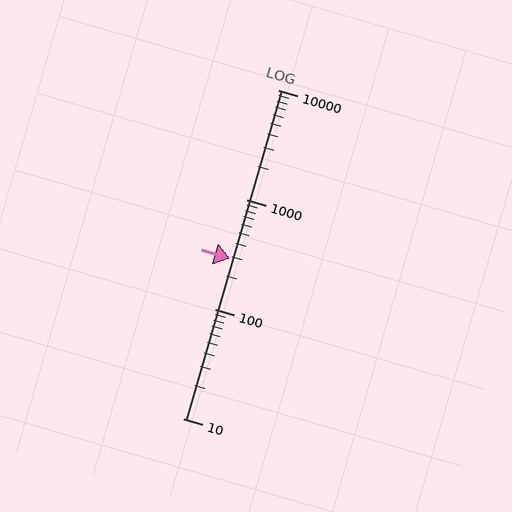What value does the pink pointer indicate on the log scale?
The pointer indicates approximately 290.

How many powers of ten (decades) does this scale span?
The scale spans 3 decades, from 10 to 10000.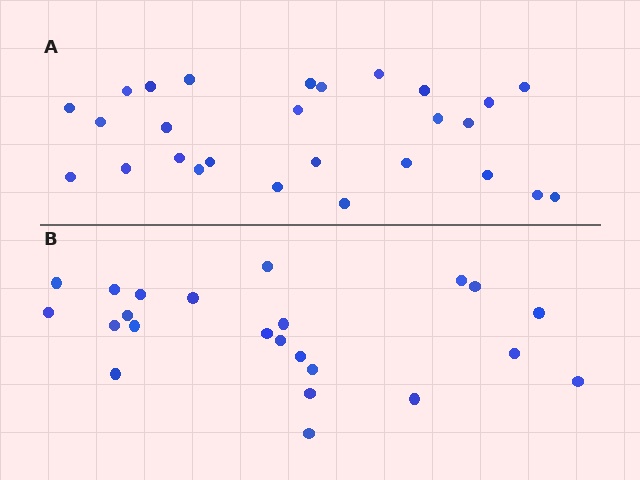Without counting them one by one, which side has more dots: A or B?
Region A (the top region) has more dots.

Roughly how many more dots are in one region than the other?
Region A has about 4 more dots than region B.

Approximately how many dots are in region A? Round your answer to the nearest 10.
About 30 dots. (The exact count is 27, which rounds to 30.)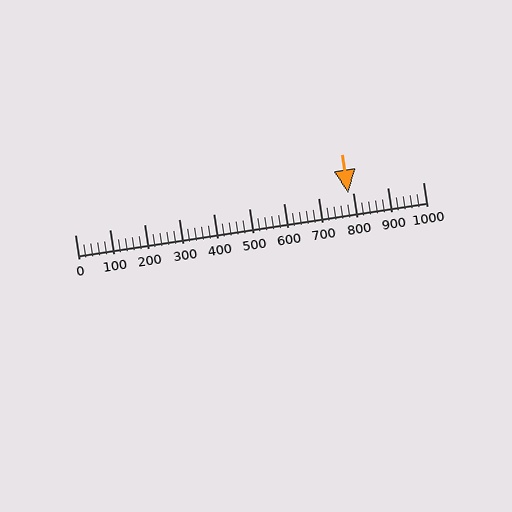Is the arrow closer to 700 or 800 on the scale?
The arrow is closer to 800.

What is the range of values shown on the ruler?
The ruler shows values from 0 to 1000.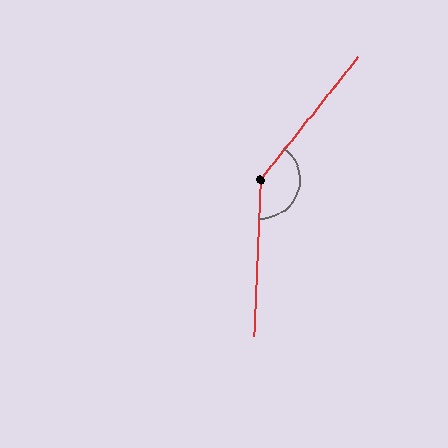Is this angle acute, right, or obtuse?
It is obtuse.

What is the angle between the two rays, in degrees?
Approximately 144 degrees.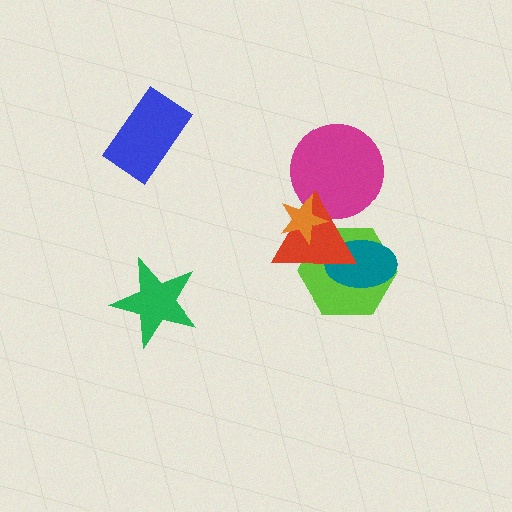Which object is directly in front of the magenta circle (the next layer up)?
The red triangle is directly in front of the magenta circle.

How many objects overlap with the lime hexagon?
3 objects overlap with the lime hexagon.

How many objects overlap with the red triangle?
4 objects overlap with the red triangle.